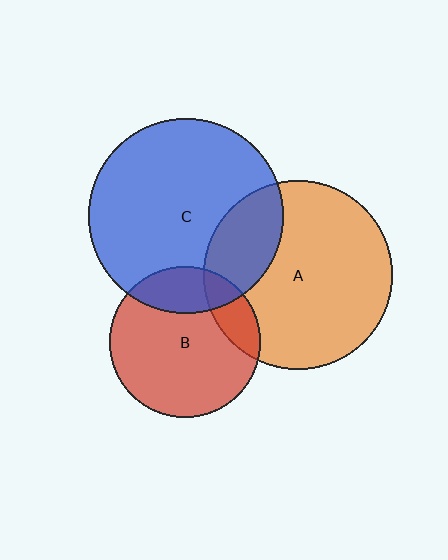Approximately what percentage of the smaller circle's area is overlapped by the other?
Approximately 25%.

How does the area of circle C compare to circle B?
Approximately 1.7 times.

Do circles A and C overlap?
Yes.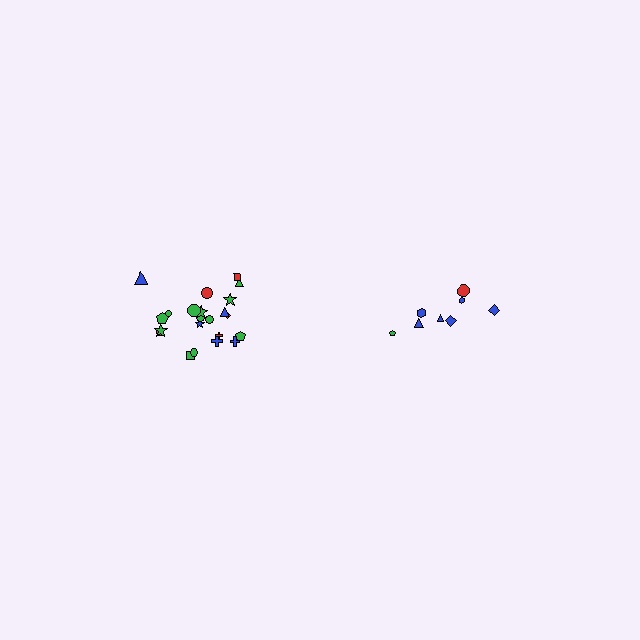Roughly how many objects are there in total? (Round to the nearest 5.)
Roughly 30 objects in total.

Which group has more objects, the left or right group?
The left group.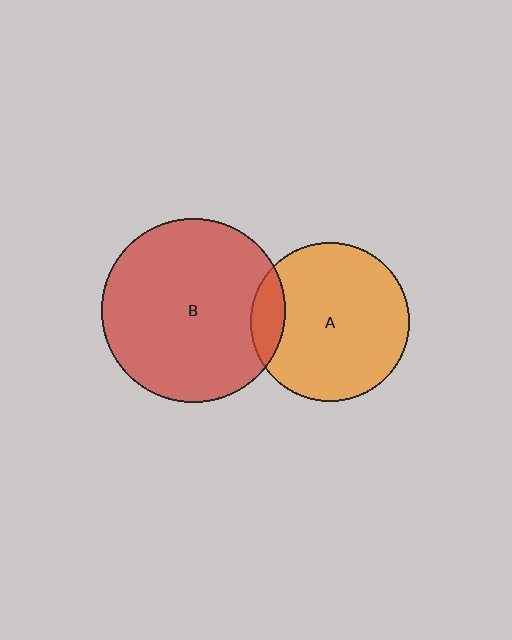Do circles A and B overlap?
Yes.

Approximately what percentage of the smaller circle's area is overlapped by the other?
Approximately 10%.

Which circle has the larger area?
Circle B (red).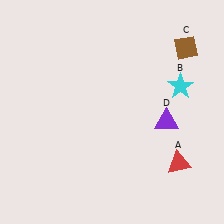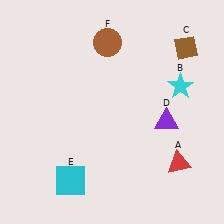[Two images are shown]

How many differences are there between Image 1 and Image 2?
There are 2 differences between the two images.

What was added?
A cyan square (E), a brown circle (F) were added in Image 2.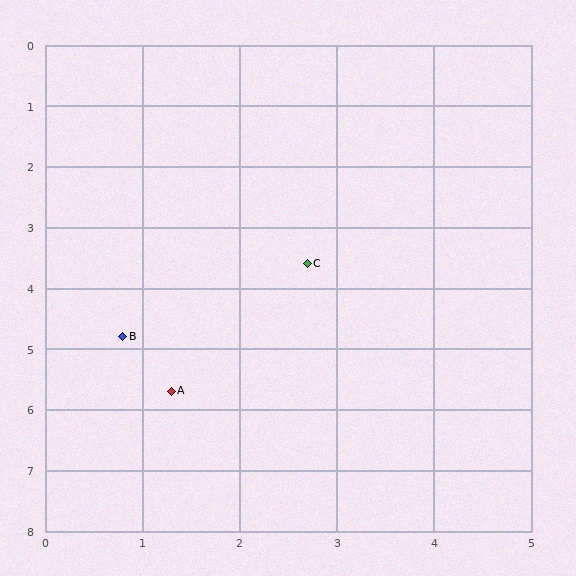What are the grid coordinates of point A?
Point A is at approximately (1.3, 5.7).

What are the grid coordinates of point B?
Point B is at approximately (0.8, 4.8).